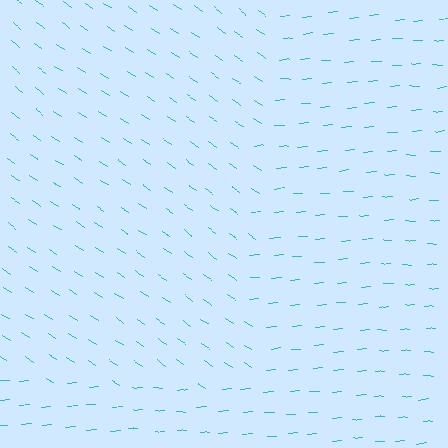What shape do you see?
I see a rectangle.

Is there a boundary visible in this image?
Yes, there is a texture boundary formed by a change in line orientation.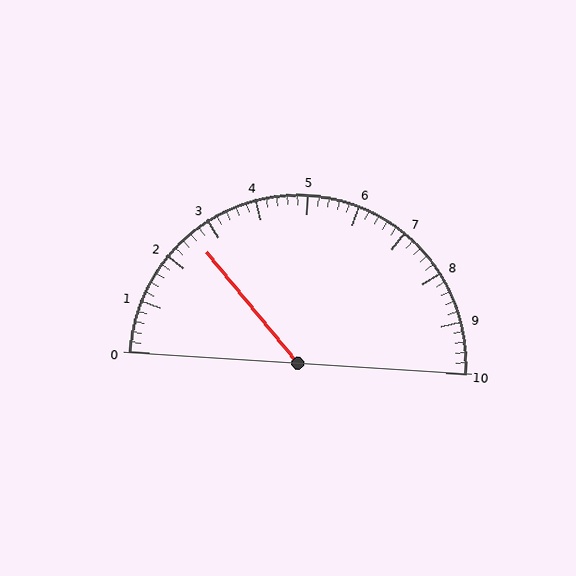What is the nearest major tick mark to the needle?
The nearest major tick mark is 3.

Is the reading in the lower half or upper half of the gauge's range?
The reading is in the lower half of the range (0 to 10).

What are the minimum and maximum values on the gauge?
The gauge ranges from 0 to 10.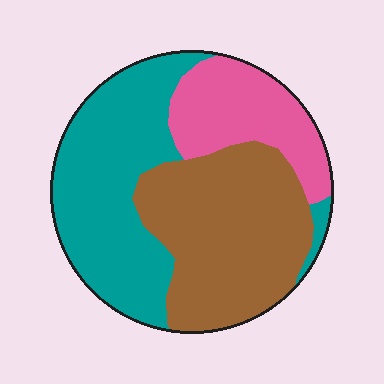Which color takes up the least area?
Pink, at roughly 20%.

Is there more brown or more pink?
Brown.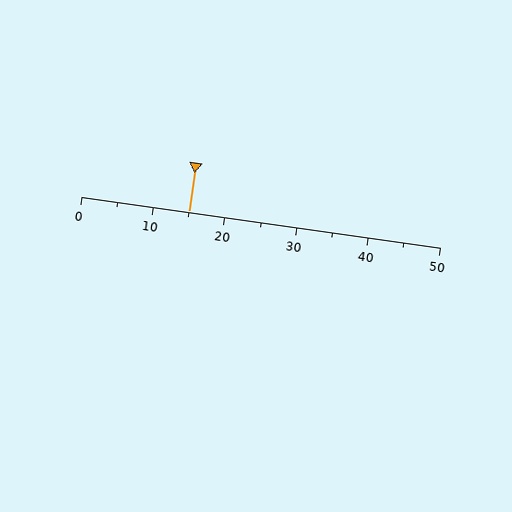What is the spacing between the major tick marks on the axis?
The major ticks are spaced 10 apart.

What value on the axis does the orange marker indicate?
The marker indicates approximately 15.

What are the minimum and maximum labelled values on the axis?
The axis runs from 0 to 50.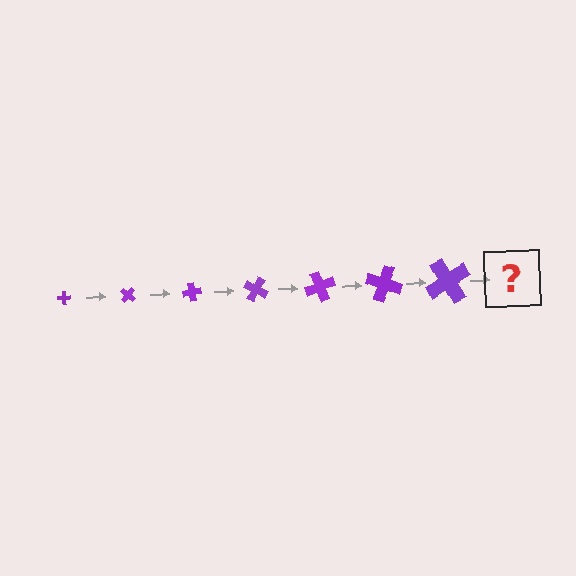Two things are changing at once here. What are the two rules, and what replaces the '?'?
The two rules are that the cross grows larger each step and it rotates 40 degrees each step. The '?' should be a cross, larger than the previous one and rotated 280 degrees from the start.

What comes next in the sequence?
The next element should be a cross, larger than the previous one and rotated 280 degrees from the start.